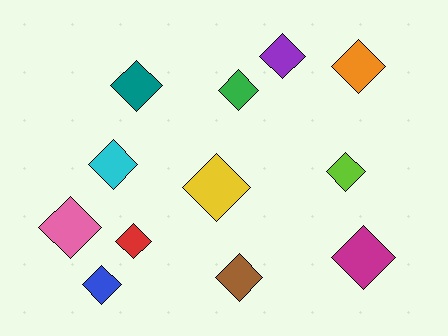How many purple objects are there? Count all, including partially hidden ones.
There is 1 purple object.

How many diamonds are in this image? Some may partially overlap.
There are 12 diamonds.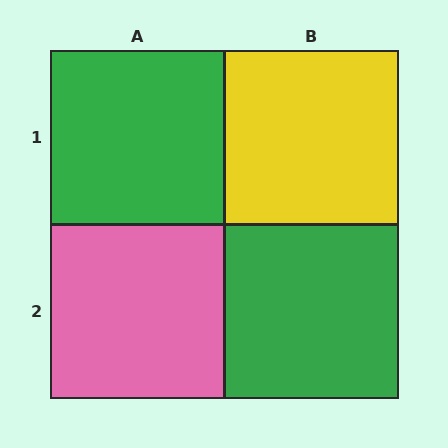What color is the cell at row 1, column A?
Green.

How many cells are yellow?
1 cell is yellow.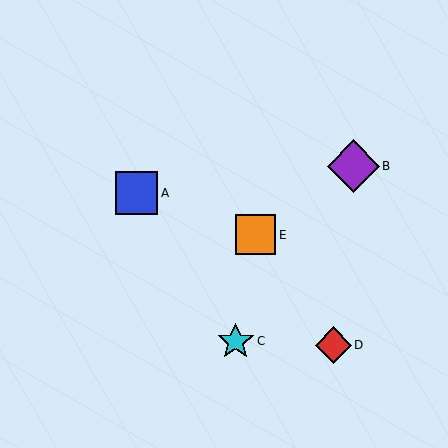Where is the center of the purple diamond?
The center of the purple diamond is at (353, 166).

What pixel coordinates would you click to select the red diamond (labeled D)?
Click at (333, 345) to select the red diamond D.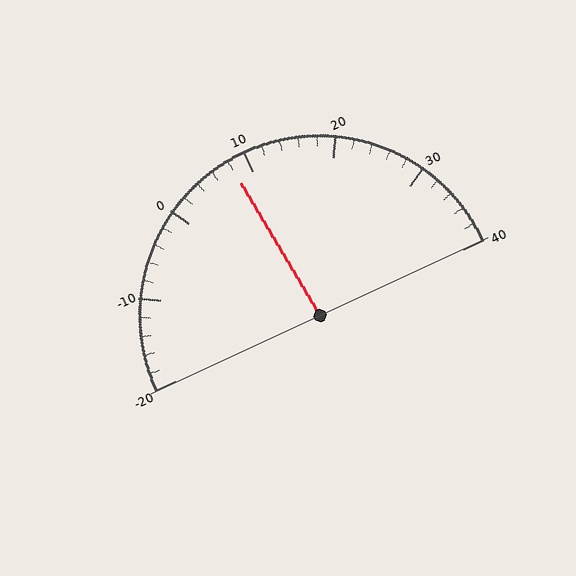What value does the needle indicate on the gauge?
The needle indicates approximately 8.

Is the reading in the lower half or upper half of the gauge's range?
The reading is in the lower half of the range (-20 to 40).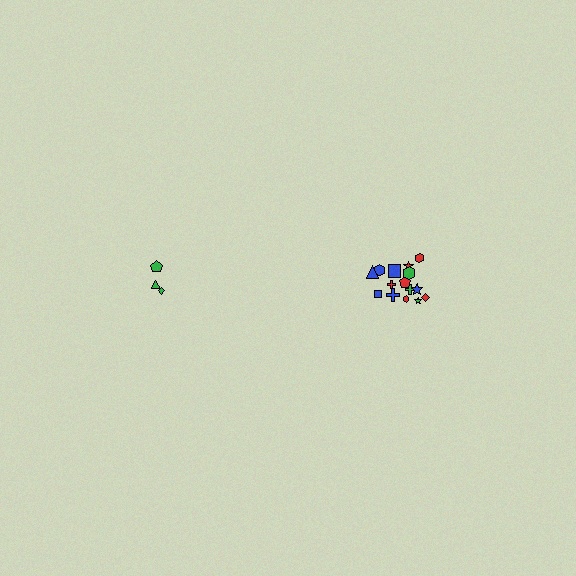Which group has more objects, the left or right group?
The right group.